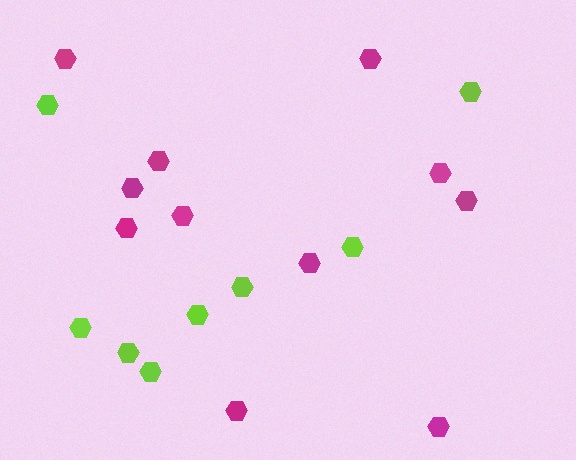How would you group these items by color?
There are 2 groups: one group of magenta hexagons (11) and one group of lime hexagons (8).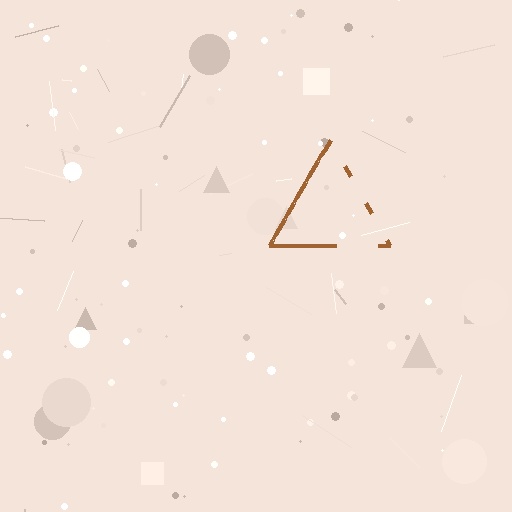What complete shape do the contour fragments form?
The contour fragments form a triangle.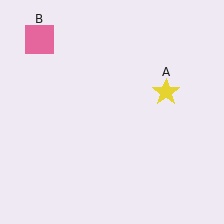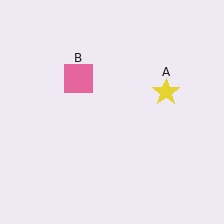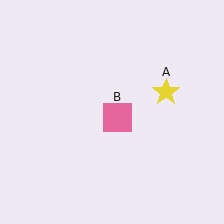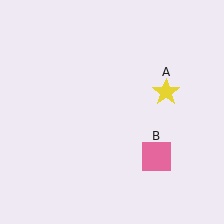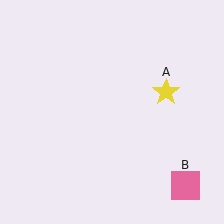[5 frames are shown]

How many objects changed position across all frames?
1 object changed position: pink square (object B).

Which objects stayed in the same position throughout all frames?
Yellow star (object A) remained stationary.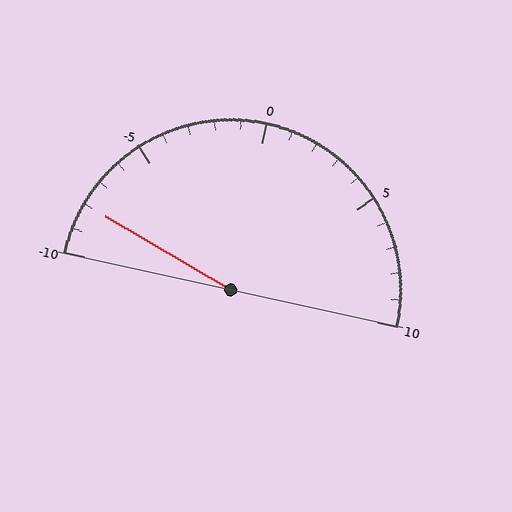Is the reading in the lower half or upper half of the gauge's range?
The reading is in the lower half of the range (-10 to 10).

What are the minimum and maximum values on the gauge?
The gauge ranges from -10 to 10.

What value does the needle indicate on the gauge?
The needle indicates approximately -8.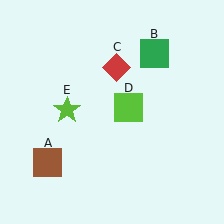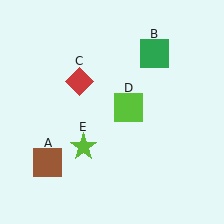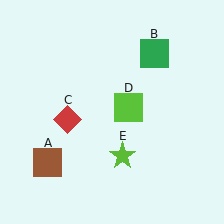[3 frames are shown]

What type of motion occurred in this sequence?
The red diamond (object C), lime star (object E) rotated counterclockwise around the center of the scene.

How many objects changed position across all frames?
2 objects changed position: red diamond (object C), lime star (object E).